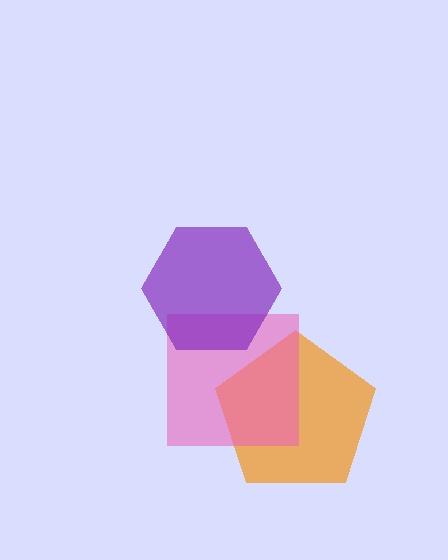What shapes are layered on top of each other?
The layered shapes are: an orange pentagon, a pink square, a purple hexagon.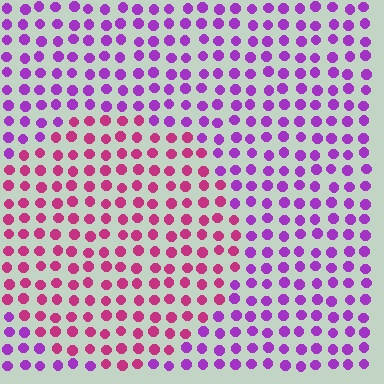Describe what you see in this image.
The image is filled with small purple elements in a uniform arrangement. A circle-shaped region is visible where the elements are tinted to a slightly different hue, forming a subtle color boundary.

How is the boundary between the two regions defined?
The boundary is defined purely by a slight shift in hue (about 42 degrees). Spacing, size, and orientation are identical on both sides.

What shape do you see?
I see a circle.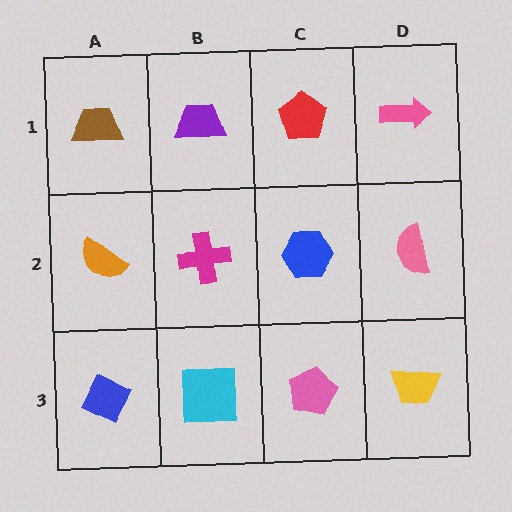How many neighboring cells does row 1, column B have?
3.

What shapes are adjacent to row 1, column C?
A blue hexagon (row 2, column C), a purple trapezoid (row 1, column B), a pink arrow (row 1, column D).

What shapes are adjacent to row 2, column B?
A purple trapezoid (row 1, column B), a cyan square (row 3, column B), an orange semicircle (row 2, column A), a blue hexagon (row 2, column C).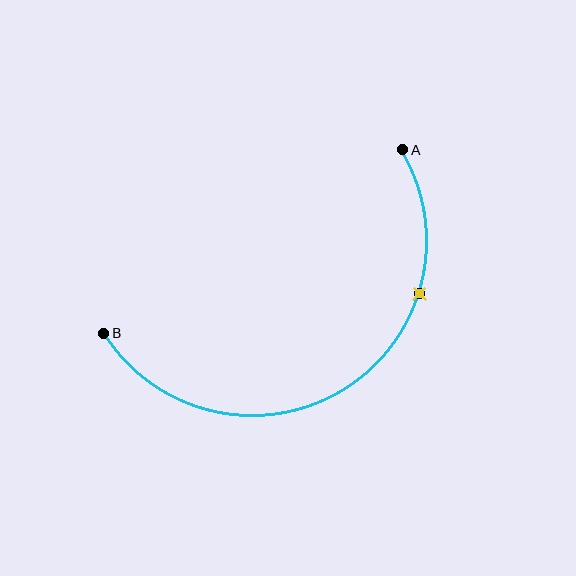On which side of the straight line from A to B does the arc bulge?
The arc bulges below the straight line connecting A and B.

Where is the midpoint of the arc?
The arc midpoint is the point on the curve farthest from the straight line joining A and B. It sits below that line.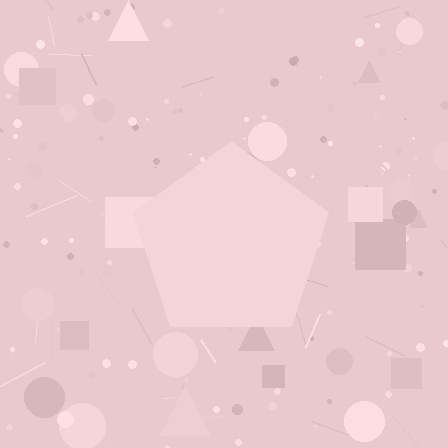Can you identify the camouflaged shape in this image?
The camouflaged shape is a pentagon.